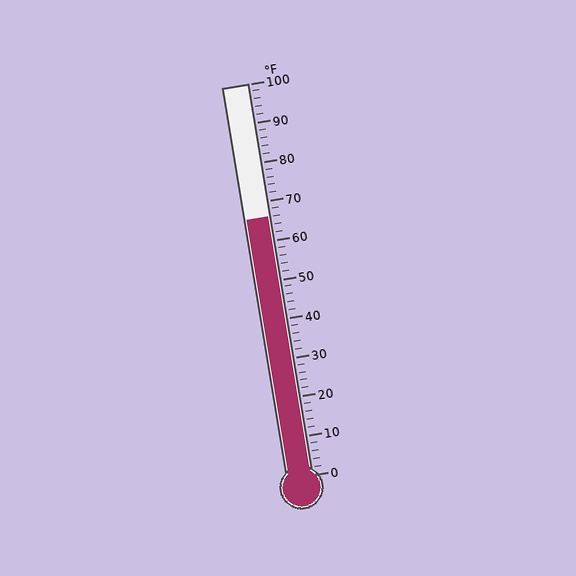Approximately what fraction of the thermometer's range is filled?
The thermometer is filled to approximately 65% of its range.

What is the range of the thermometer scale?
The thermometer scale ranges from 0°F to 100°F.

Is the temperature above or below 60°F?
The temperature is above 60°F.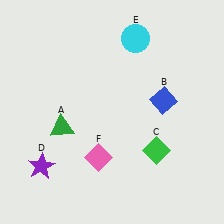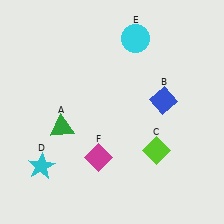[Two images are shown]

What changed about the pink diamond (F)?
In Image 1, F is pink. In Image 2, it changed to magenta.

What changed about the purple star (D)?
In Image 1, D is purple. In Image 2, it changed to cyan.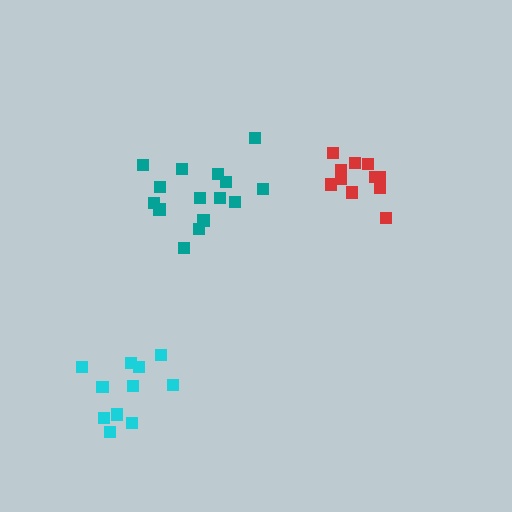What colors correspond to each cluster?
The clusters are colored: cyan, teal, red.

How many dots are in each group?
Group 1: 11 dots, Group 2: 15 dots, Group 3: 11 dots (37 total).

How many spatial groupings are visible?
There are 3 spatial groupings.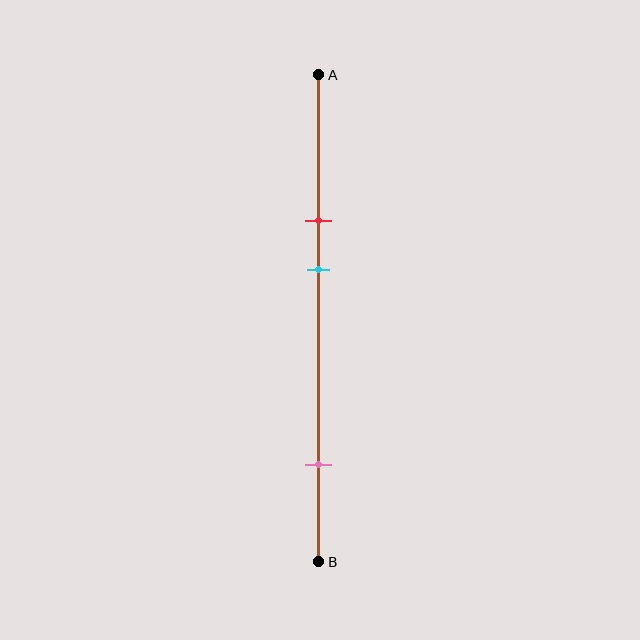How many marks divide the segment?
There are 3 marks dividing the segment.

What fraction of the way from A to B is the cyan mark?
The cyan mark is approximately 40% (0.4) of the way from A to B.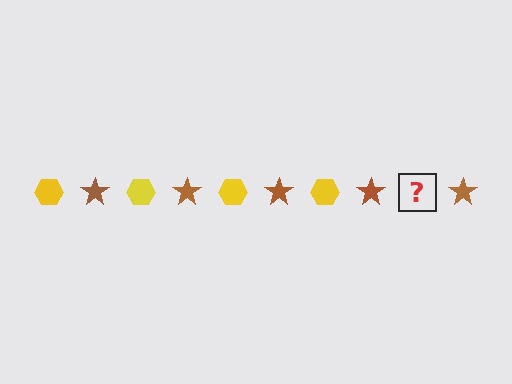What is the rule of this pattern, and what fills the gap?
The rule is that the pattern alternates between yellow hexagon and brown star. The gap should be filled with a yellow hexagon.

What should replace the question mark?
The question mark should be replaced with a yellow hexagon.